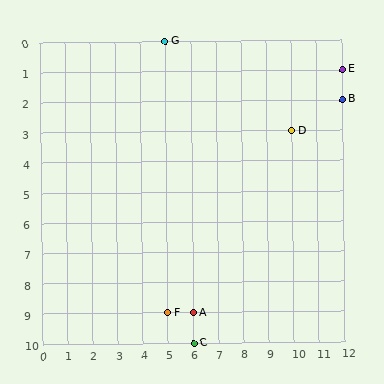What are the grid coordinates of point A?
Point A is at grid coordinates (6, 9).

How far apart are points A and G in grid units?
Points A and G are 1 column and 9 rows apart (about 9.1 grid units diagonally).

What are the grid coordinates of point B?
Point B is at grid coordinates (12, 2).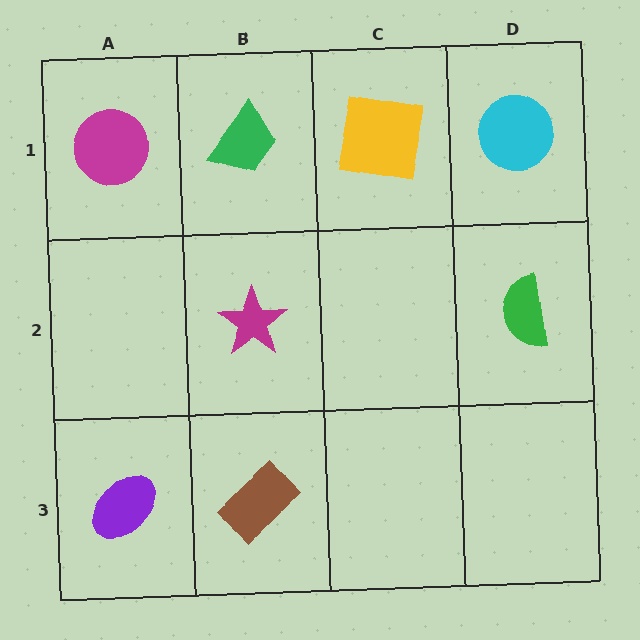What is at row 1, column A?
A magenta circle.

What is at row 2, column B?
A magenta star.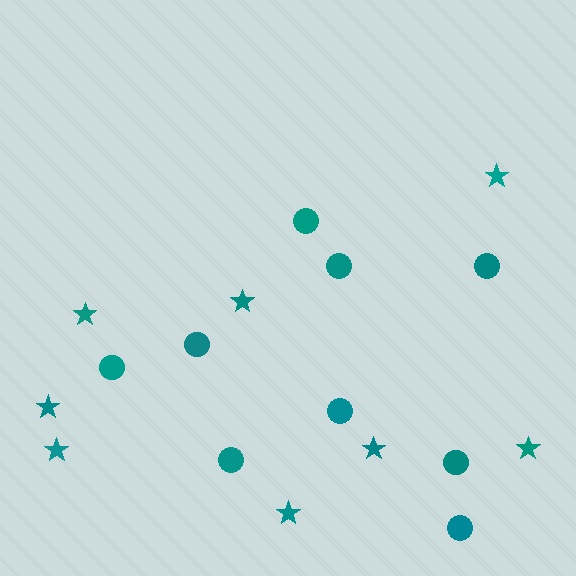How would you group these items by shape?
There are 2 groups: one group of circles (9) and one group of stars (8).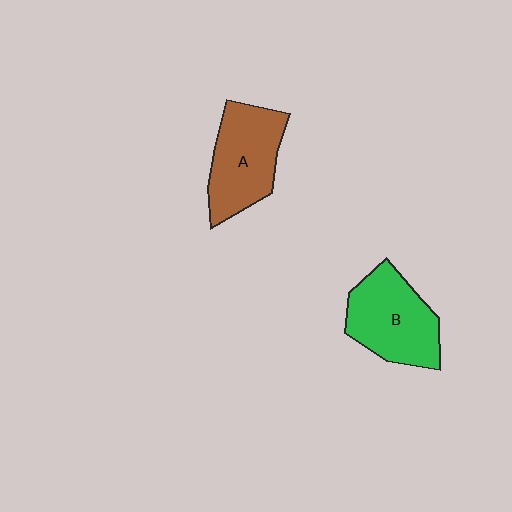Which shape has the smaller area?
Shape A (brown).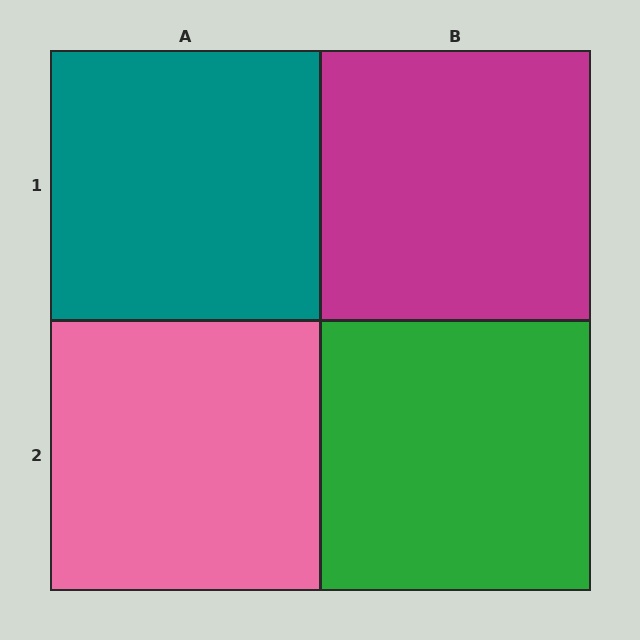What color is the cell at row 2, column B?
Green.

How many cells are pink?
1 cell is pink.